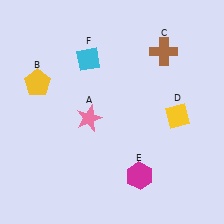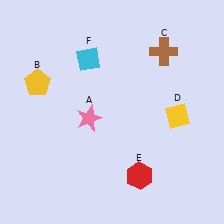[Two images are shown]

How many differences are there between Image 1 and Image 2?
There is 1 difference between the two images.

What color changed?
The hexagon (E) changed from magenta in Image 1 to red in Image 2.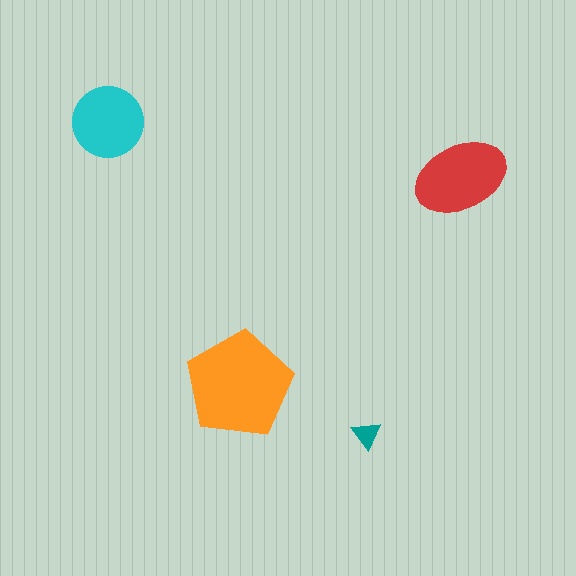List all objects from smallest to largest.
The teal triangle, the cyan circle, the red ellipse, the orange pentagon.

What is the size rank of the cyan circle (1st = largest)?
3rd.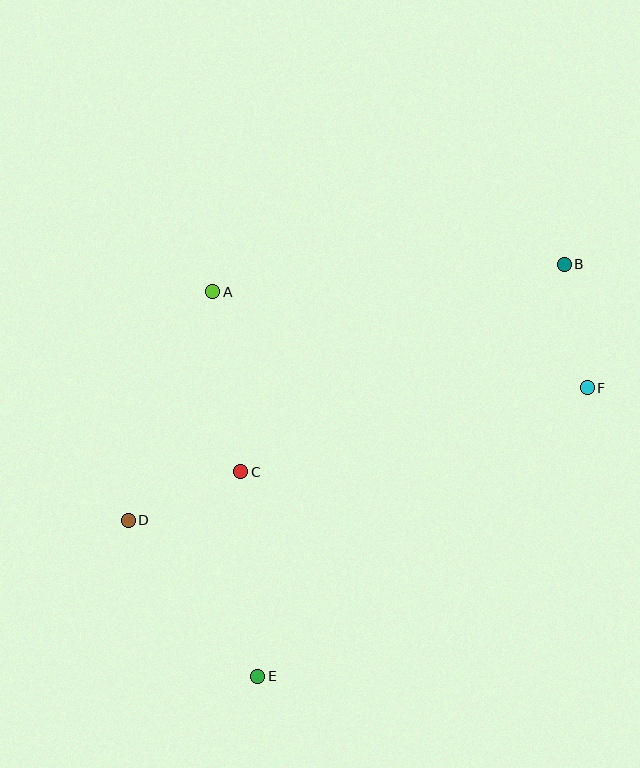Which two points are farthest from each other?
Points B and E are farthest from each other.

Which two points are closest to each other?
Points C and D are closest to each other.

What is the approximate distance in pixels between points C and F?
The distance between C and F is approximately 356 pixels.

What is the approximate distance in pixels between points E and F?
The distance between E and F is approximately 438 pixels.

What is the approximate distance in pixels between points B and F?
The distance between B and F is approximately 126 pixels.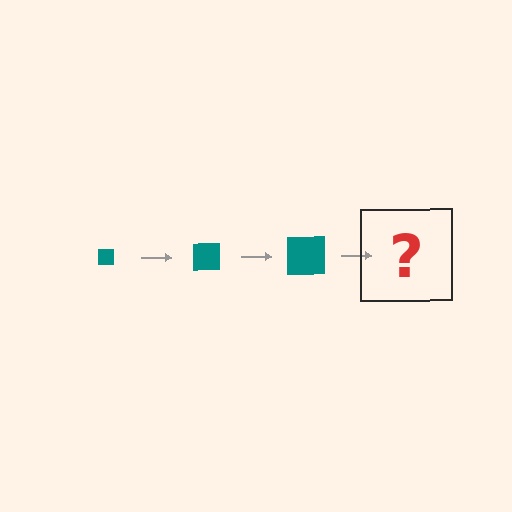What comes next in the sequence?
The next element should be a teal square, larger than the previous one.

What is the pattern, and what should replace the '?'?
The pattern is that the square gets progressively larger each step. The '?' should be a teal square, larger than the previous one.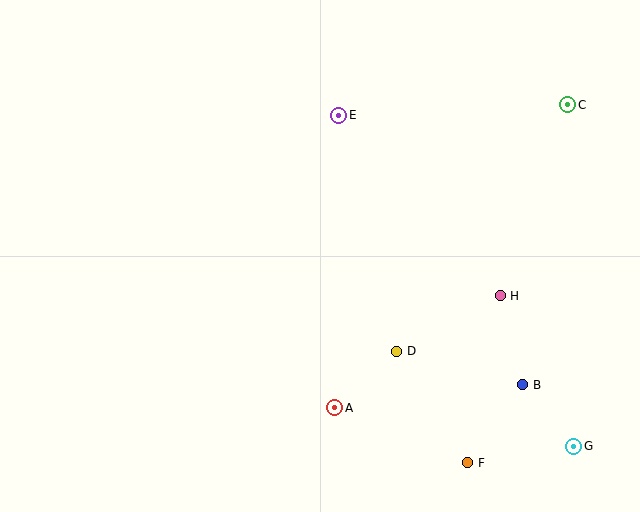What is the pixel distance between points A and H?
The distance between A and H is 200 pixels.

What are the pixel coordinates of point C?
Point C is at (568, 105).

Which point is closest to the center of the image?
Point D at (397, 351) is closest to the center.